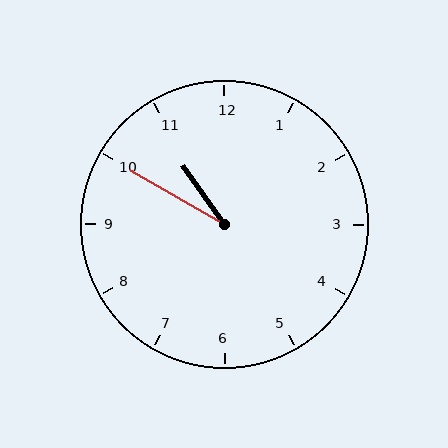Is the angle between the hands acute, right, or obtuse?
It is acute.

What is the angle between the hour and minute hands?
Approximately 25 degrees.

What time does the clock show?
10:50.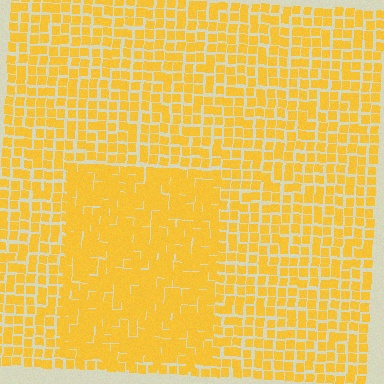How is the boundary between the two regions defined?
The boundary is defined by a change in element density (approximately 1.5x ratio). All elements are the same color, size, and shape.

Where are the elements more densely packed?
The elements are more densely packed inside the rectangle boundary.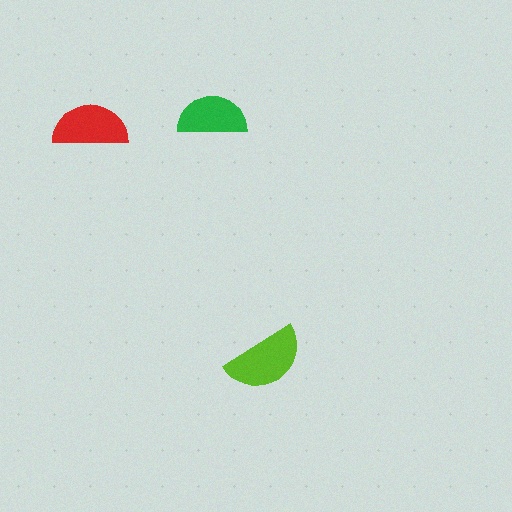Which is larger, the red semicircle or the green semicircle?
The red one.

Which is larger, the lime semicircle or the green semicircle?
The lime one.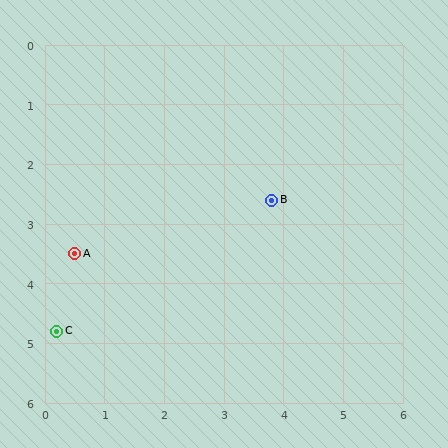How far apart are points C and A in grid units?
Points C and A are about 1.3 grid units apart.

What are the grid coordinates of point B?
Point B is at approximately (3.8, 2.6).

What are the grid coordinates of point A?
Point A is at approximately (0.5, 3.5).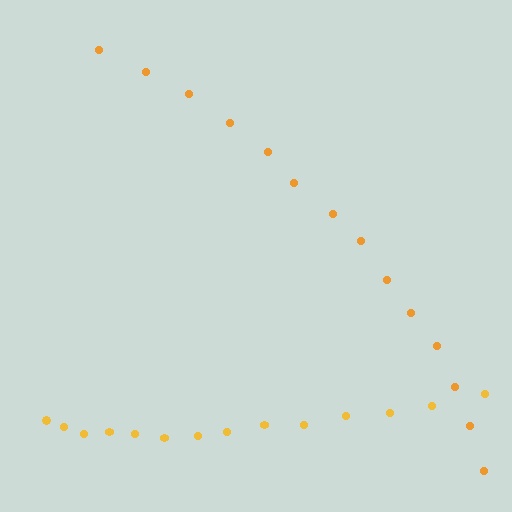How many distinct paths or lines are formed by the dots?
There are 2 distinct paths.